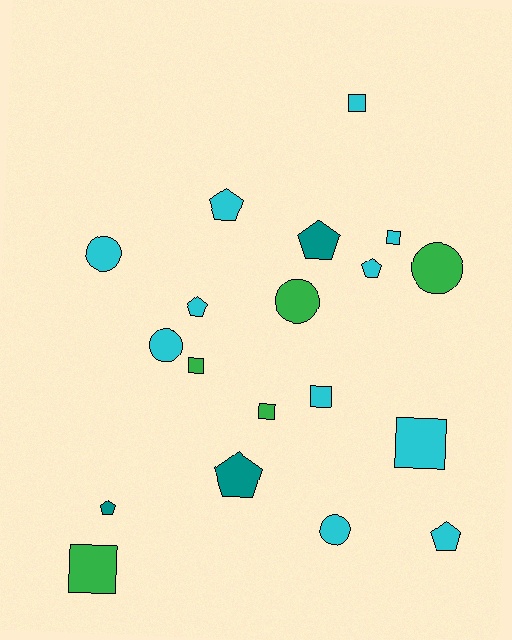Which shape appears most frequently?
Square, with 7 objects.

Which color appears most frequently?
Cyan, with 11 objects.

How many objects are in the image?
There are 19 objects.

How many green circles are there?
There are 2 green circles.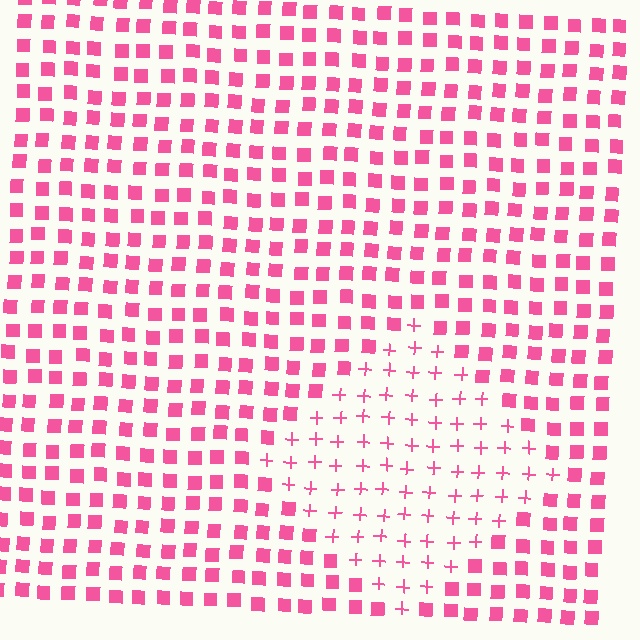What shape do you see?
I see a diamond.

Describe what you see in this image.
The image is filled with small pink elements arranged in a uniform grid. A diamond-shaped region contains plus signs, while the surrounding area contains squares. The boundary is defined purely by the change in element shape.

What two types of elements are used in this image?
The image uses plus signs inside the diamond region and squares outside it.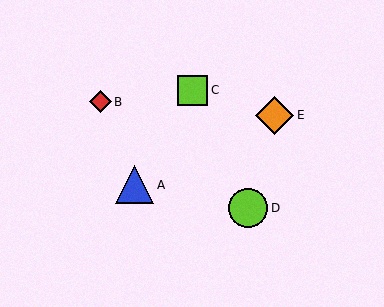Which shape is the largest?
The lime circle (labeled D) is the largest.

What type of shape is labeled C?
Shape C is a lime square.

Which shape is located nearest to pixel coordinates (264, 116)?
The orange diamond (labeled E) at (275, 115) is nearest to that location.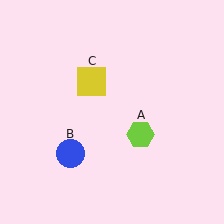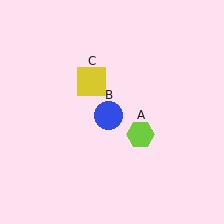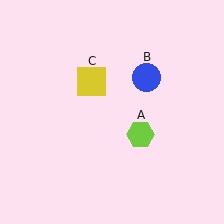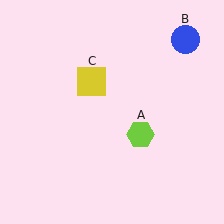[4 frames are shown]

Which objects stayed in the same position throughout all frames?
Lime hexagon (object A) and yellow square (object C) remained stationary.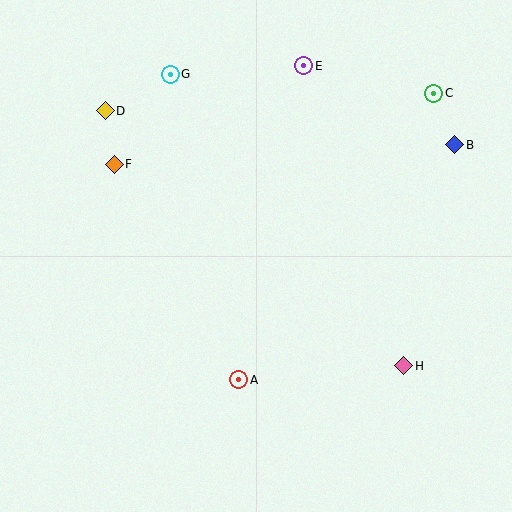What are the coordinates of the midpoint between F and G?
The midpoint between F and G is at (142, 119).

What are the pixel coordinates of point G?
Point G is at (170, 74).